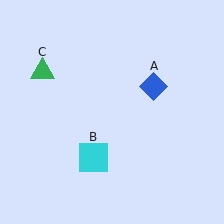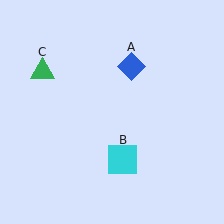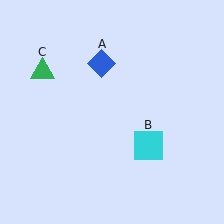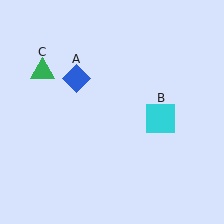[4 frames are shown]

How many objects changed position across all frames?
2 objects changed position: blue diamond (object A), cyan square (object B).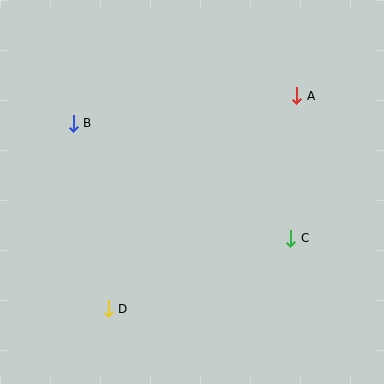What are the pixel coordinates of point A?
Point A is at (297, 96).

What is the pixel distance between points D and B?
The distance between D and B is 189 pixels.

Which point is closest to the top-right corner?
Point A is closest to the top-right corner.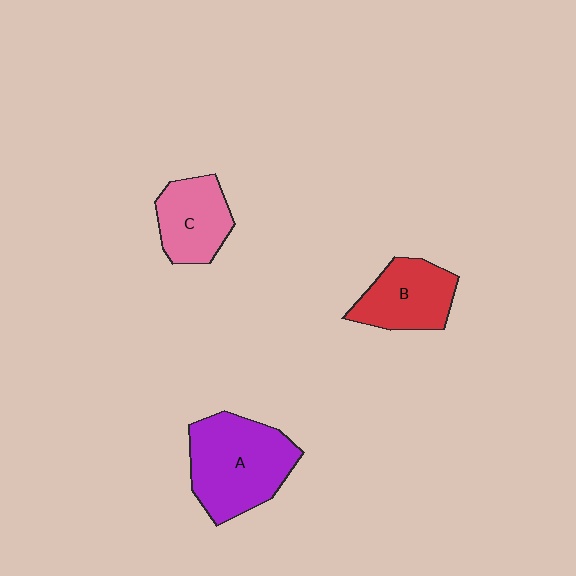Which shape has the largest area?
Shape A (purple).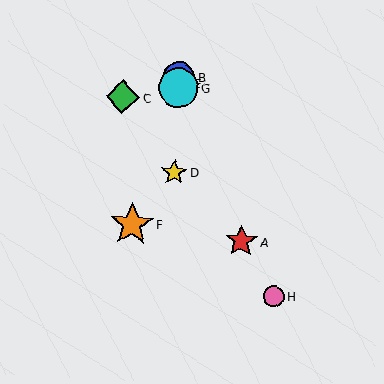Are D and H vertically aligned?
No, D is at x≈174 and H is at x≈274.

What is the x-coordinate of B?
Object B is at x≈179.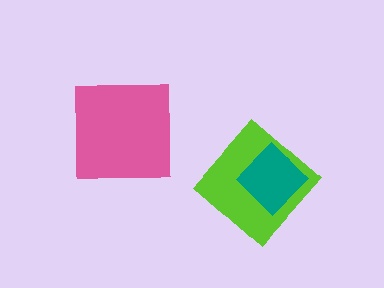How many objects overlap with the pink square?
0 objects overlap with the pink square.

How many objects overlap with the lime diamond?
1 object overlaps with the lime diamond.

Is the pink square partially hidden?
No, no other shape covers it.